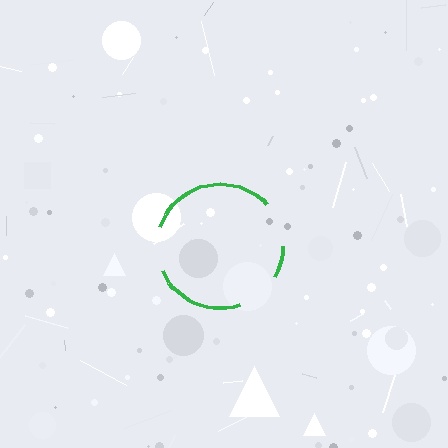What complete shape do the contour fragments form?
The contour fragments form a circle.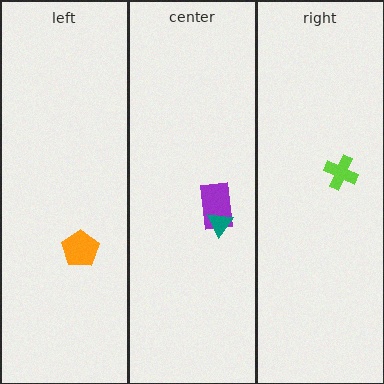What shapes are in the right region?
The lime cross.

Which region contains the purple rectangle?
The center region.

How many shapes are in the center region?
2.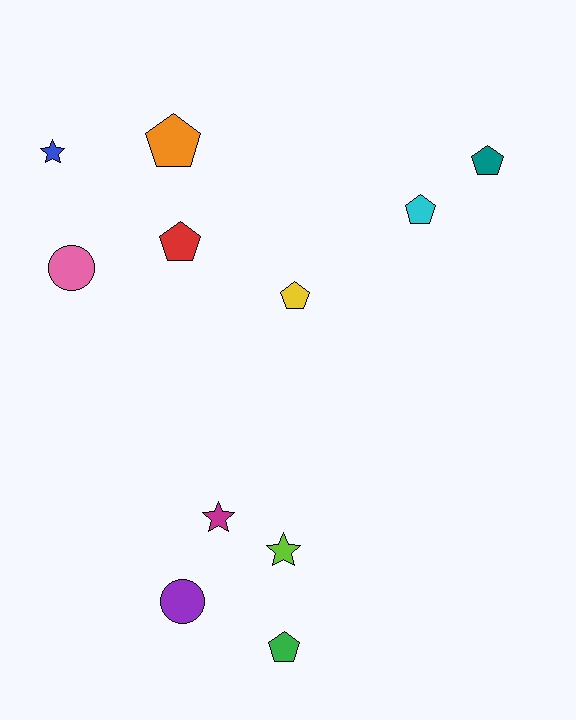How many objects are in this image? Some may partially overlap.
There are 11 objects.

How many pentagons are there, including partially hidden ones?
There are 6 pentagons.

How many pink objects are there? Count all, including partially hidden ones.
There is 1 pink object.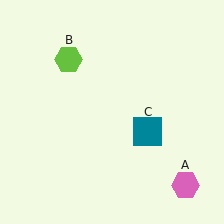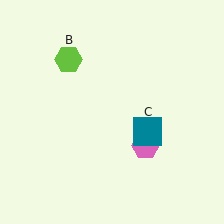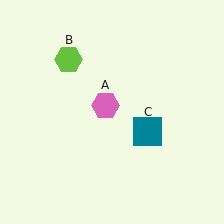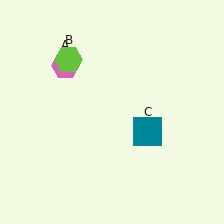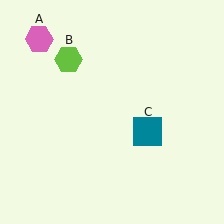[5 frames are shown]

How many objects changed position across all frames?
1 object changed position: pink hexagon (object A).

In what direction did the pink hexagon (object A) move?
The pink hexagon (object A) moved up and to the left.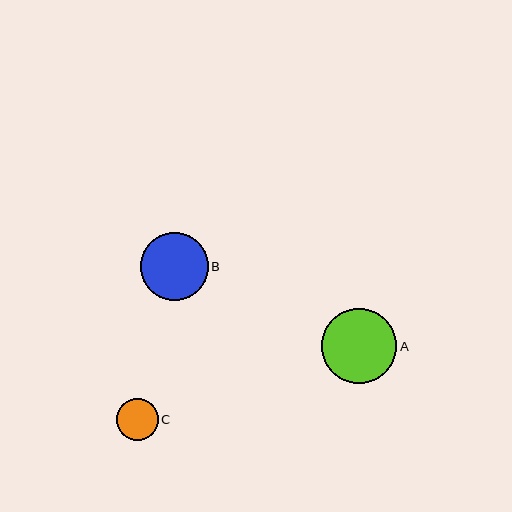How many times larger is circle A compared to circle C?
Circle A is approximately 1.8 times the size of circle C.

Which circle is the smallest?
Circle C is the smallest with a size of approximately 42 pixels.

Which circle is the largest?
Circle A is the largest with a size of approximately 76 pixels.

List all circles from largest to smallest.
From largest to smallest: A, B, C.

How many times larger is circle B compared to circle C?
Circle B is approximately 1.6 times the size of circle C.